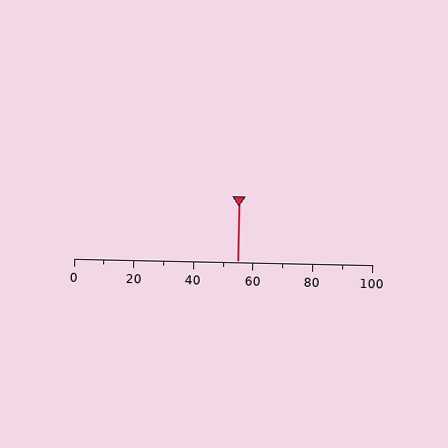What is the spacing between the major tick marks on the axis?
The major ticks are spaced 20 apart.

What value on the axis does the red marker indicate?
The marker indicates approximately 55.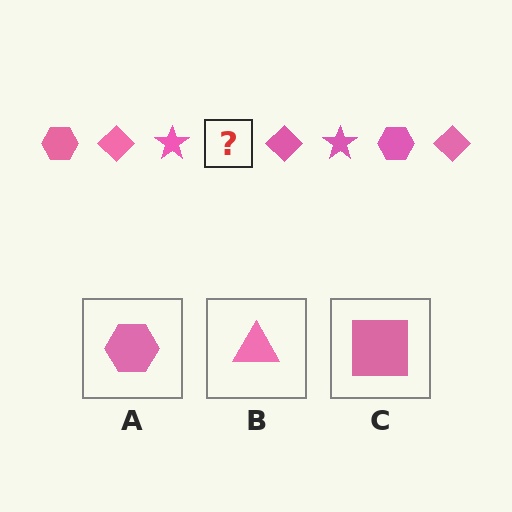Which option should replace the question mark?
Option A.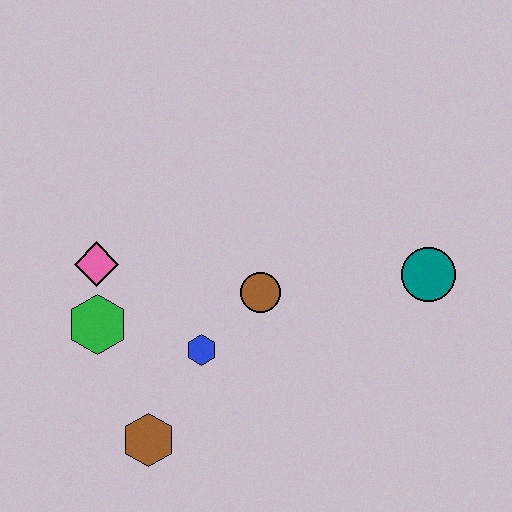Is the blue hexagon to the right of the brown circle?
No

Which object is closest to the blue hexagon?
The brown circle is closest to the blue hexagon.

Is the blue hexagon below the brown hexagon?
No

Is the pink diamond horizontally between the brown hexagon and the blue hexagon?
No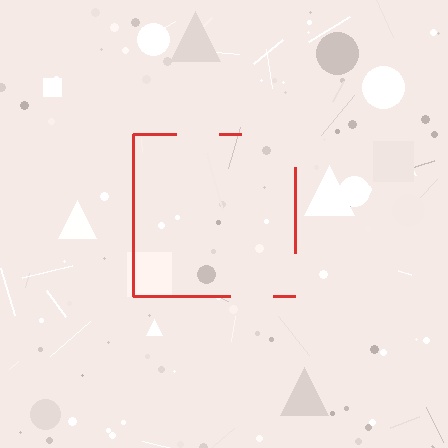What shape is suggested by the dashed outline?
The dashed outline suggests a square.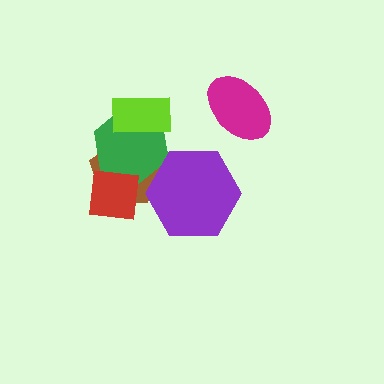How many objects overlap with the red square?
2 objects overlap with the red square.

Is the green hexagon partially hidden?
Yes, it is partially covered by another shape.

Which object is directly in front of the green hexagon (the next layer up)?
The lime rectangle is directly in front of the green hexagon.